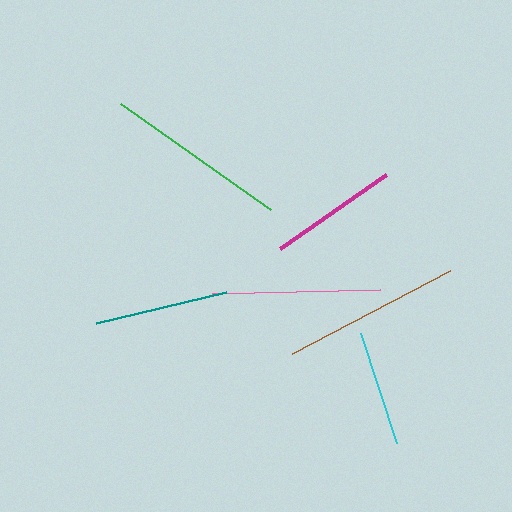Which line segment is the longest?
The green line is the longest at approximately 184 pixels.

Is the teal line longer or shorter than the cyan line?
The teal line is longer than the cyan line.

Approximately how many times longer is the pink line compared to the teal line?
The pink line is approximately 1.3 times the length of the teal line.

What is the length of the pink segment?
The pink segment is approximately 168 pixels long.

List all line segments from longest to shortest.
From longest to shortest: green, brown, pink, teal, magenta, cyan.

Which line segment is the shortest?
The cyan line is the shortest at approximately 116 pixels.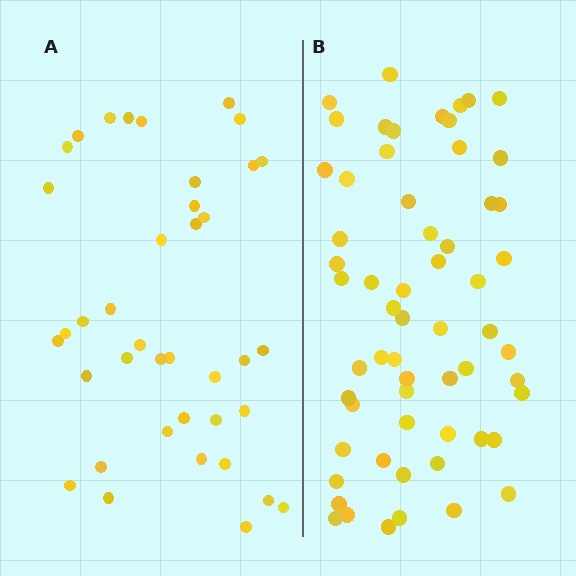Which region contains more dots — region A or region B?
Region B (the right region) has more dots.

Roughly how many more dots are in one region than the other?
Region B has approximately 20 more dots than region A.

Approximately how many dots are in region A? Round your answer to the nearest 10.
About 40 dots. (The exact count is 39, which rounds to 40.)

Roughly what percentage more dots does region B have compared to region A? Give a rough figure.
About 55% more.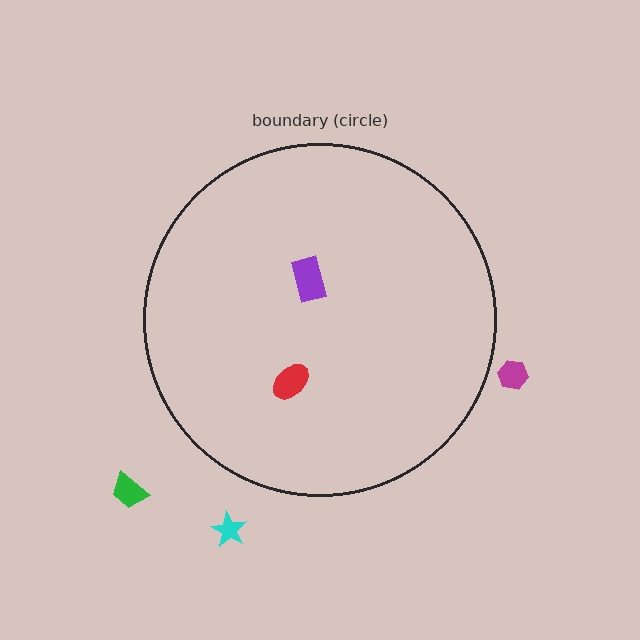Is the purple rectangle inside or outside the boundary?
Inside.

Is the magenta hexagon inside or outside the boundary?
Outside.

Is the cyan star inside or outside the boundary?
Outside.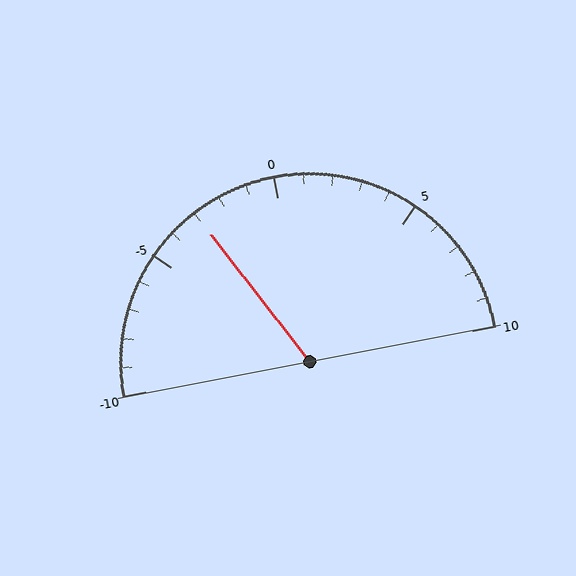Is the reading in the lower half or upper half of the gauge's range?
The reading is in the lower half of the range (-10 to 10).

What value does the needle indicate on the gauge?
The needle indicates approximately -3.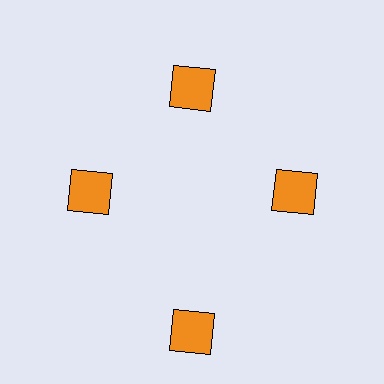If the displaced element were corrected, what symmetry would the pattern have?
It would have 4-fold rotational symmetry — the pattern would map onto itself every 90 degrees.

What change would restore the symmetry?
The symmetry would be restored by moving it inward, back onto the ring so that all 4 squares sit at equal angles and equal distance from the center.